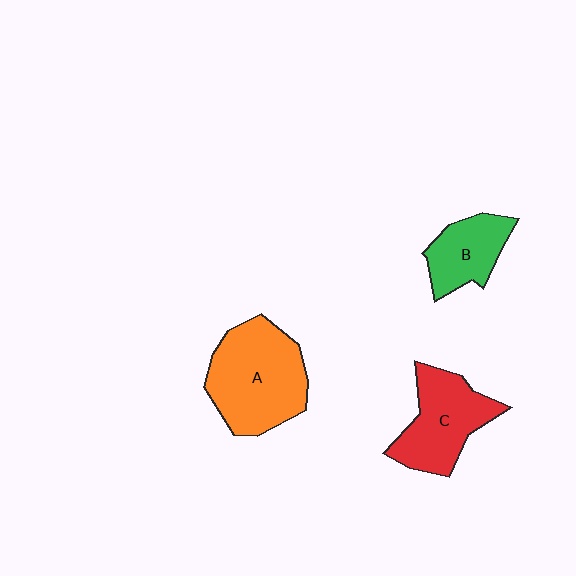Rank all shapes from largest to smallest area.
From largest to smallest: A (orange), C (red), B (green).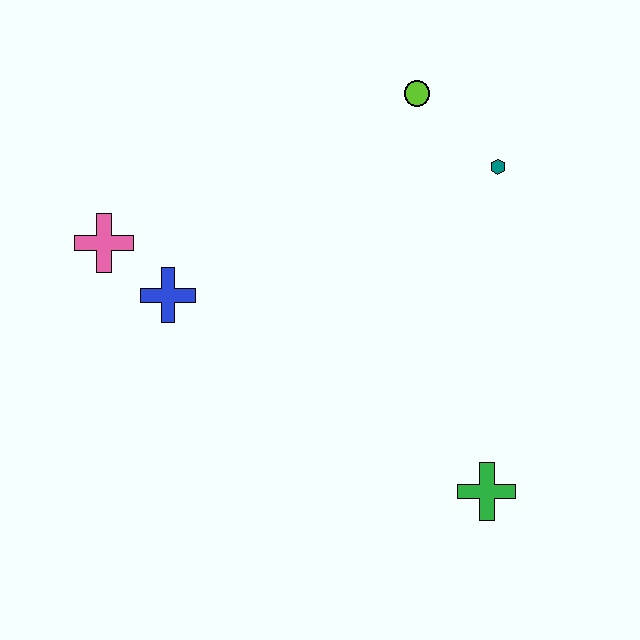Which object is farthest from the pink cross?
The green cross is farthest from the pink cross.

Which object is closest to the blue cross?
The pink cross is closest to the blue cross.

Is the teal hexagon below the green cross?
No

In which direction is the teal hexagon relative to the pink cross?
The teal hexagon is to the right of the pink cross.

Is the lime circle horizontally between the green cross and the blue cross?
Yes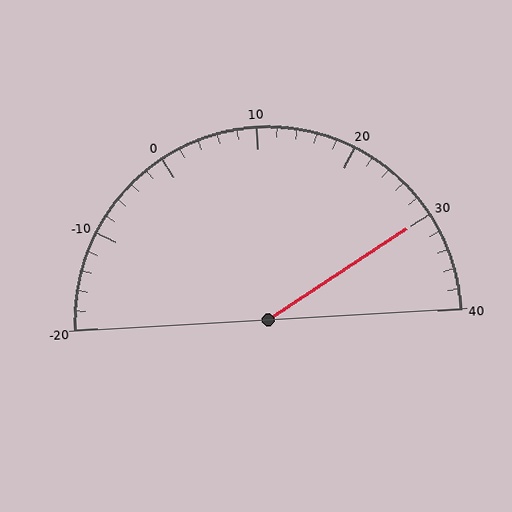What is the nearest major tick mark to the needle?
The nearest major tick mark is 30.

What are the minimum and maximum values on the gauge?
The gauge ranges from -20 to 40.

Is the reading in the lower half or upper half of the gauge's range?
The reading is in the upper half of the range (-20 to 40).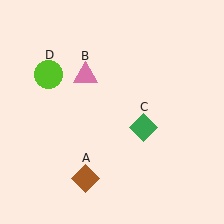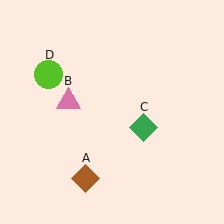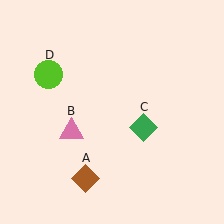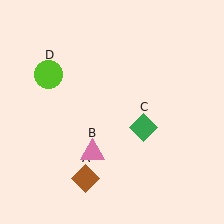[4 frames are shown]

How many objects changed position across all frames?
1 object changed position: pink triangle (object B).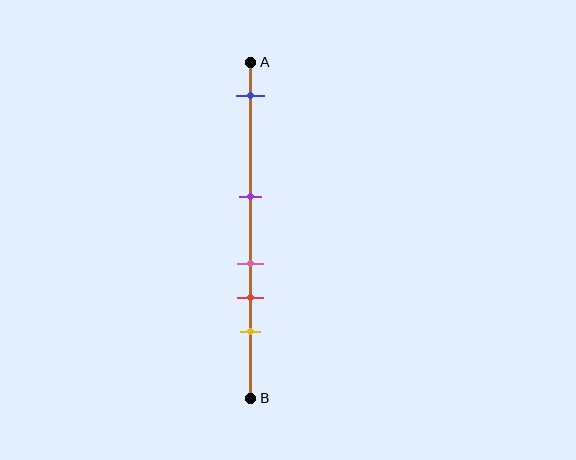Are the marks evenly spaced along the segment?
No, the marks are not evenly spaced.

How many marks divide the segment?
There are 5 marks dividing the segment.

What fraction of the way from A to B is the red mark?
The red mark is approximately 70% (0.7) of the way from A to B.